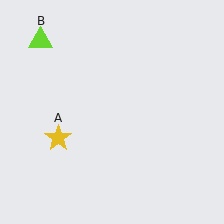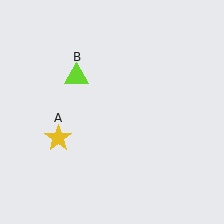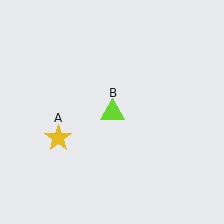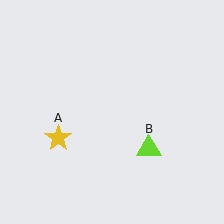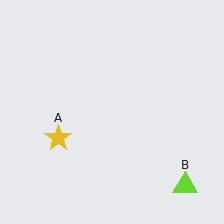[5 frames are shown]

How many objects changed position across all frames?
1 object changed position: lime triangle (object B).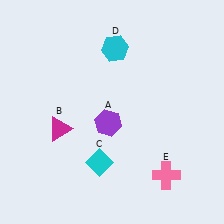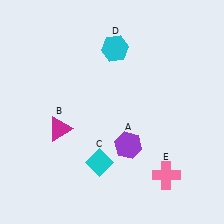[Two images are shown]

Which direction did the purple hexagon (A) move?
The purple hexagon (A) moved down.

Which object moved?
The purple hexagon (A) moved down.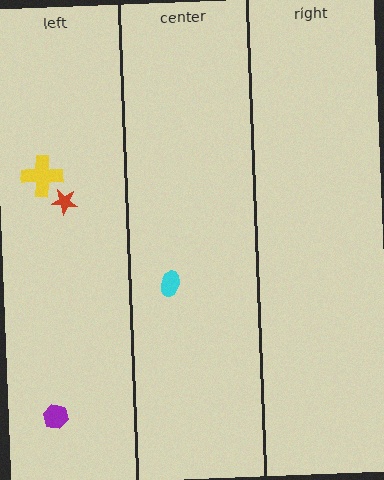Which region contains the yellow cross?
The left region.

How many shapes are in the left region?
3.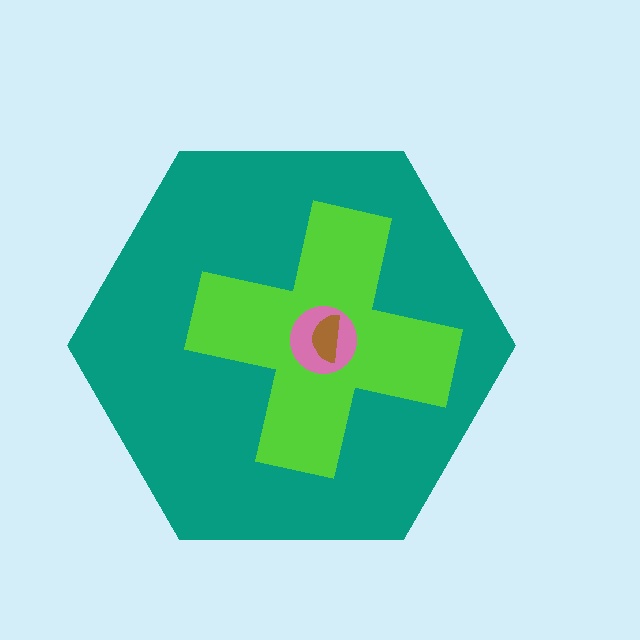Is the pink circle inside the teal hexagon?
Yes.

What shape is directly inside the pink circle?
The brown semicircle.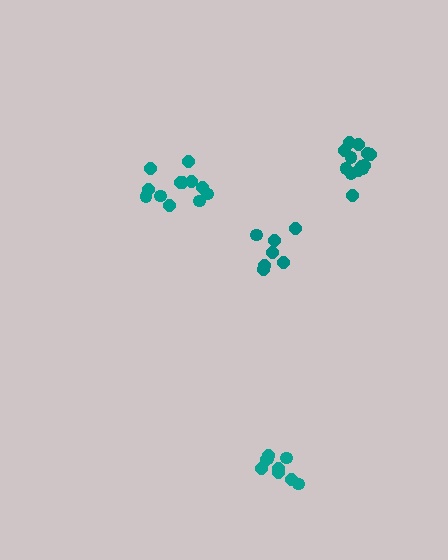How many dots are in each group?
Group 1: 9 dots, Group 2: 12 dots, Group 3: 7 dots, Group 4: 13 dots (41 total).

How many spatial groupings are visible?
There are 4 spatial groupings.